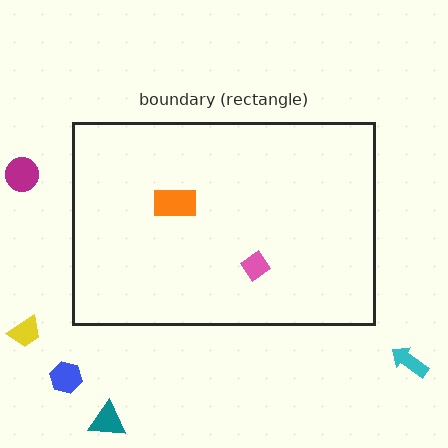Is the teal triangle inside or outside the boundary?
Outside.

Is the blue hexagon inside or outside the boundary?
Outside.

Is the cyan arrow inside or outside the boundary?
Outside.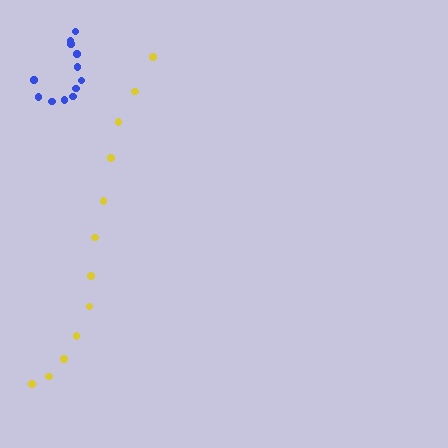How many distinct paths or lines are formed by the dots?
There are 2 distinct paths.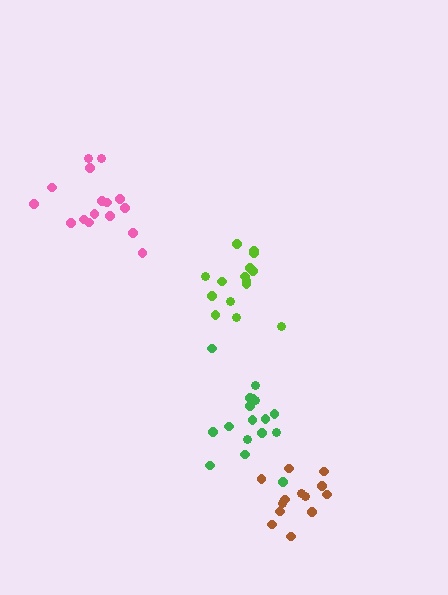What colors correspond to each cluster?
The clusters are colored: pink, lime, brown, green.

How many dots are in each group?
Group 1: 16 dots, Group 2: 15 dots, Group 3: 13 dots, Group 4: 17 dots (61 total).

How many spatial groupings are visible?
There are 4 spatial groupings.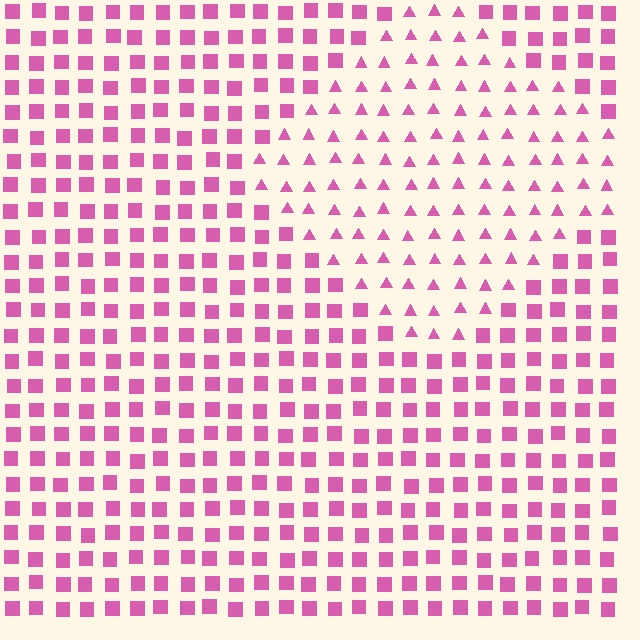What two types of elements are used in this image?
The image uses triangles inside the diamond region and squares outside it.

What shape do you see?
I see a diamond.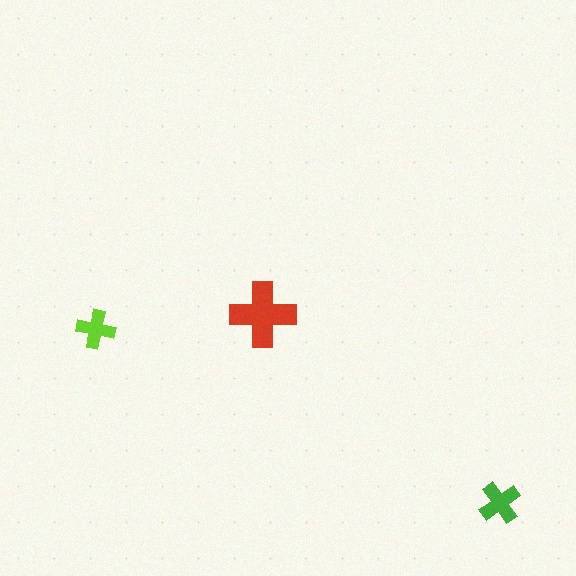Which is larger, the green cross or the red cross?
The red one.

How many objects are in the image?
There are 3 objects in the image.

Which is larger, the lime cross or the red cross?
The red one.